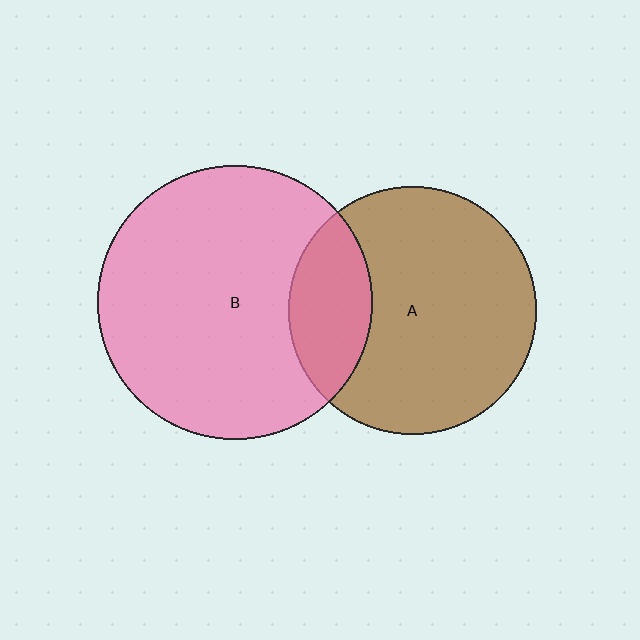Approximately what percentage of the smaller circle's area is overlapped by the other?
Approximately 25%.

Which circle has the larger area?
Circle B (pink).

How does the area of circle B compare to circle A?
Approximately 1.2 times.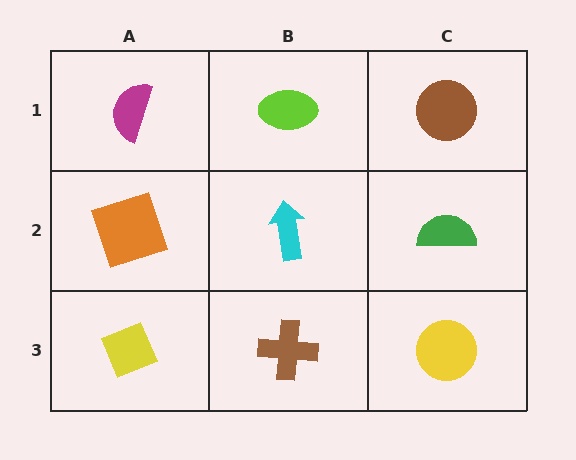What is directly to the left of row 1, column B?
A magenta semicircle.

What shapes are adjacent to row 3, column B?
A cyan arrow (row 2, column B), a yellow diamond (row 3, column A), a yellow circle (row 3, column C).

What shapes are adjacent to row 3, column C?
A green semicircle (row 2, column C), a brown cross (row 3, column B).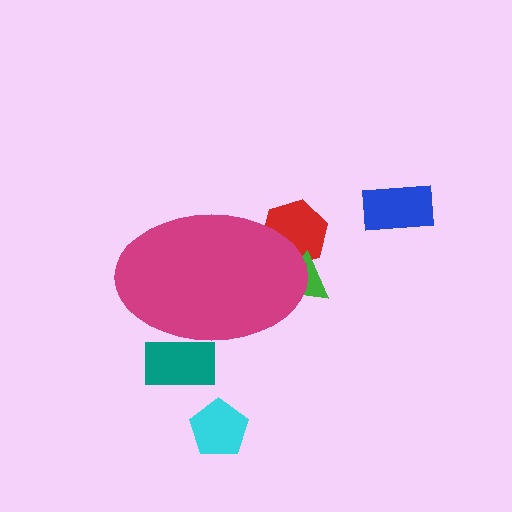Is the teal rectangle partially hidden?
Yes, the teal rectangle is partially hidden behind the magenta ellipse.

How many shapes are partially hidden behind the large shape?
3 shapes are partially hidden.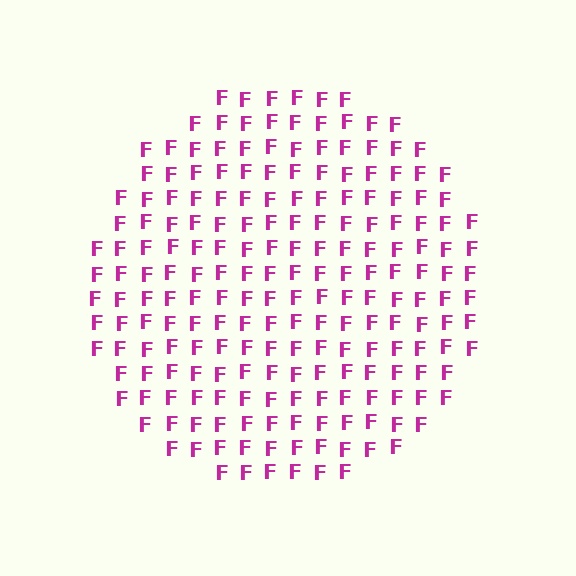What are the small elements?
The small elements are letter F's.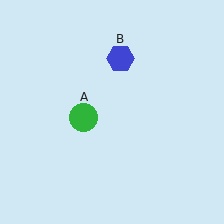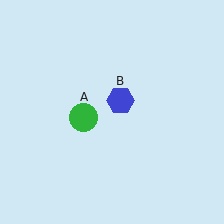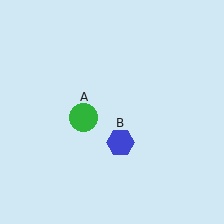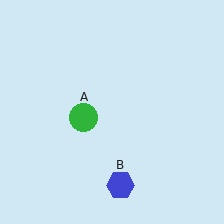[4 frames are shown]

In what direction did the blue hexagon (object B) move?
The blue hexagon (object B) moved down.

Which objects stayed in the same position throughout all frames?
Green circle (object A) remained stationary.